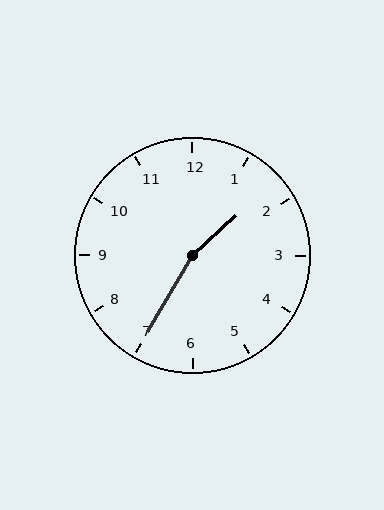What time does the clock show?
1:35.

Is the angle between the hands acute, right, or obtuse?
It is obtuse.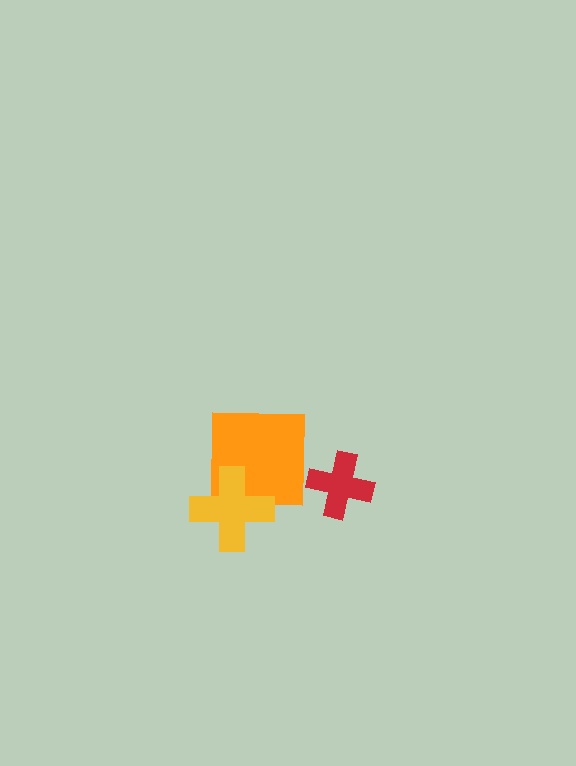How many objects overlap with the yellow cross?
1 object overlaps with the yellow cross.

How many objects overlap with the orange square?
1 object overlaps with the orange square.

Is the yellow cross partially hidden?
No, no other shape covers it.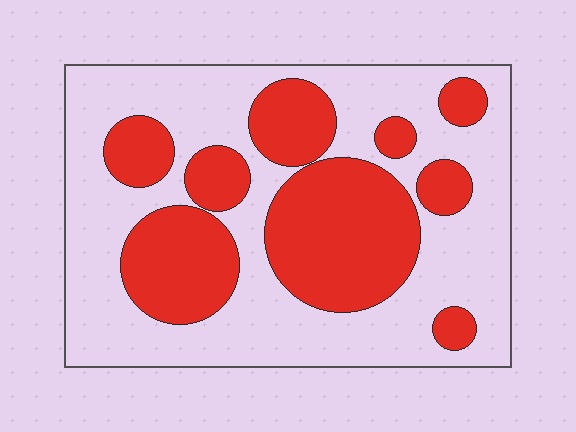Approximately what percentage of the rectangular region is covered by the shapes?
Approximately 40%.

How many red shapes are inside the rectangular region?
9.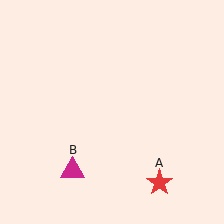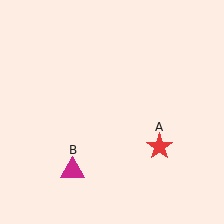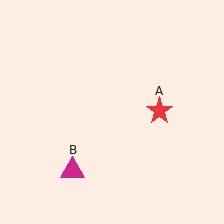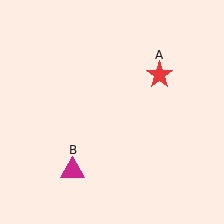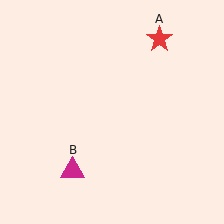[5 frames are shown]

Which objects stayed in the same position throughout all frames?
Magenta triangle (object B) remained stationary.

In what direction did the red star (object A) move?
The red star (object A) moved up.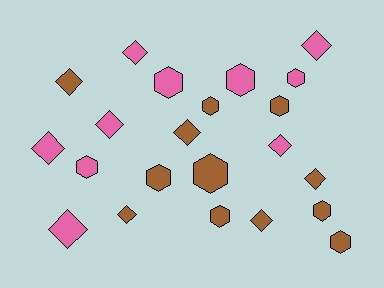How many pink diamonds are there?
There are 6 pink diamonds.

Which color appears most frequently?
Brown, with 12 objects.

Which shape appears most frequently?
Diamond, with 11 objects.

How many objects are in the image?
There are 22 objects.